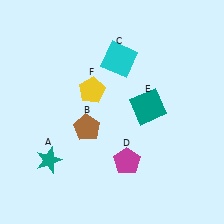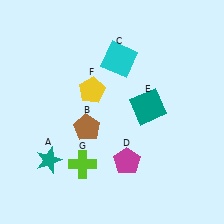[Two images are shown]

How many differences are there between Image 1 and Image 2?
There is 1 difference between the two images.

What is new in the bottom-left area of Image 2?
A lime cross (G) was added in the bottom-left area of Image 2.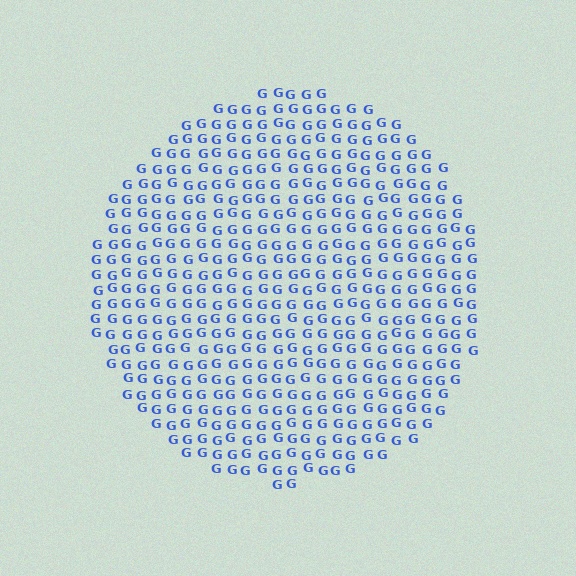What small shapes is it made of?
It is made of small letter G's.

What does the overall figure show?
The overall figure shows a circle.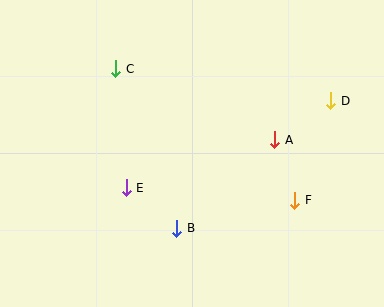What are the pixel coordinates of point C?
Point C is at (116, 69).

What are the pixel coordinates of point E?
Point E is at (126, 188).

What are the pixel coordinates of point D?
Point D is at (331, 101).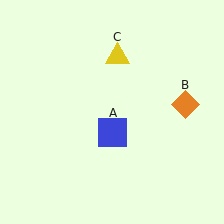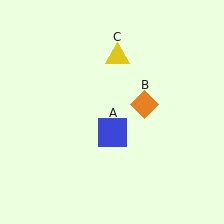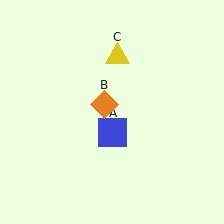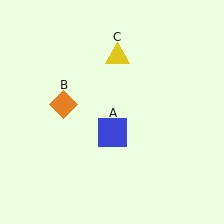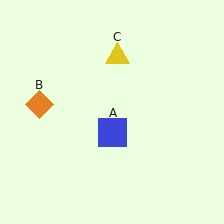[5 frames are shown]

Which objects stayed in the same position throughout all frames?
Blue square (object A) and yellow triangle (object C) remained stationary.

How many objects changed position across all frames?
1 object changed position: orange diamond (object B).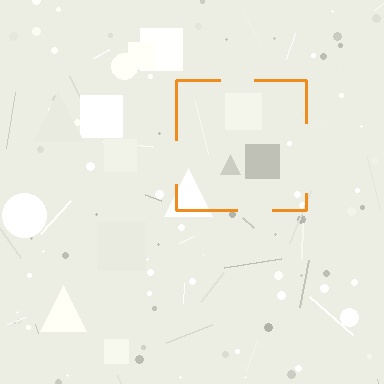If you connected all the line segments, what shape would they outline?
They would outline a square.